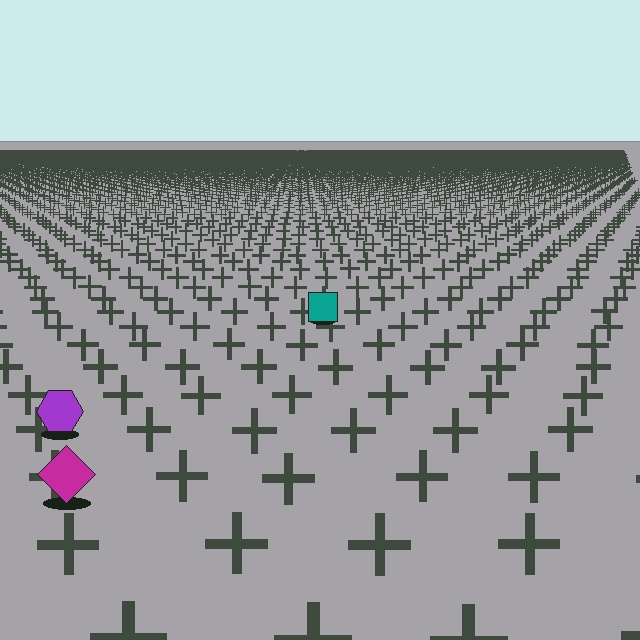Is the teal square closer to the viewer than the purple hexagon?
No. The purple hexagon is closer — you can tell from the texture gradient: the ground texture is coarser near it.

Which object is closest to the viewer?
The magenta diamond is closest. The texture marks near it are larger and more spread out.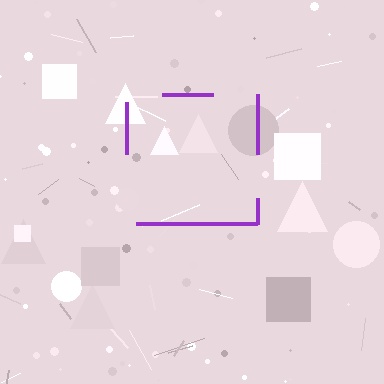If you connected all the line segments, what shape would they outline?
They would outline a square.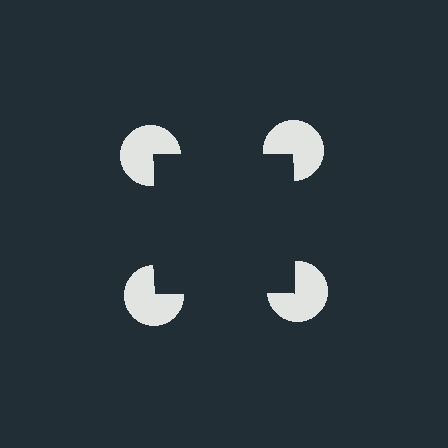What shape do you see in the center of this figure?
An illusory square — its edges are inferred from the aligned wedge cuts in the pac-man discs, not physically drawn.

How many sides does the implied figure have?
4 sides.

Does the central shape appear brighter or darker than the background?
It typically appears slightly darker than the background, even though no actual brightness change is drawn.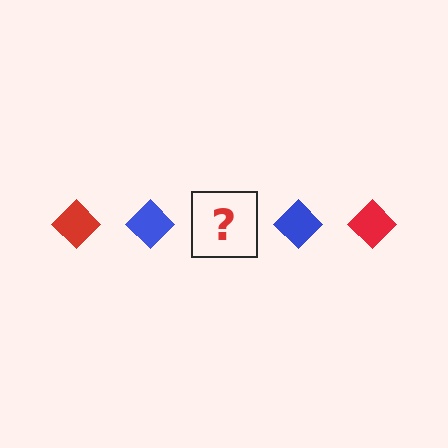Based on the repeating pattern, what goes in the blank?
The blank should be a red diamond.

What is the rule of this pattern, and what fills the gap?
The rule is that the pattern cycles through red, blue diamonds. The gap should be filled with a red diamond.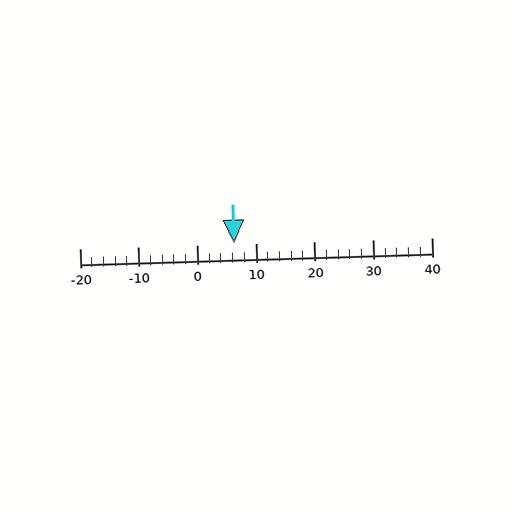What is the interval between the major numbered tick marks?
The major tick marks are spaced 10 units apart.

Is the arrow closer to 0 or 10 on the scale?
The arrow is closer to 10.